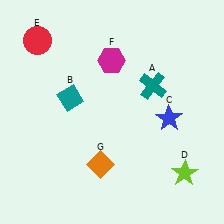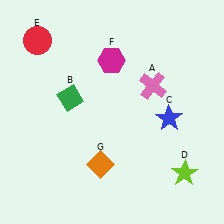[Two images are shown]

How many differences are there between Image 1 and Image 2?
There are 2 differences between the two images.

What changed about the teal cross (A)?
In Image 1, A is teal. In Image 2, it changed to pink.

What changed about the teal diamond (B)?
In Image 1, B is teal. In Image 2, it changed to green.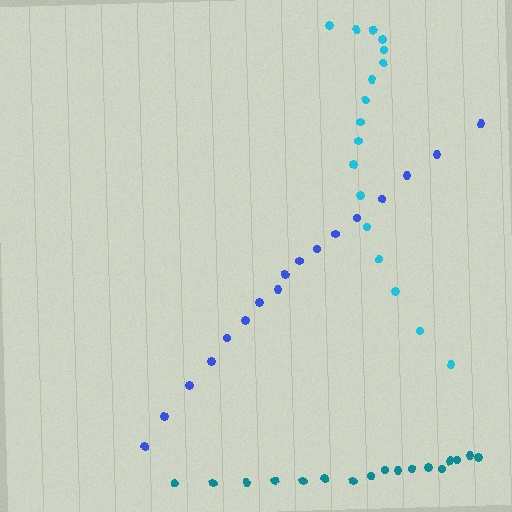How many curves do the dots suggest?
There are 3 distinct paths.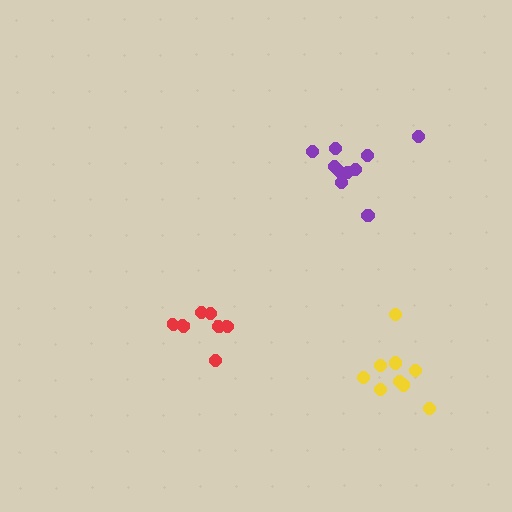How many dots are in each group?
Group 1: 10 dots, Group 2: 7 dots, Group 3: 9 dots (26 total).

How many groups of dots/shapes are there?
There are 3 groups.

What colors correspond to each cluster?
The clusters are colored: purple, red, yellow.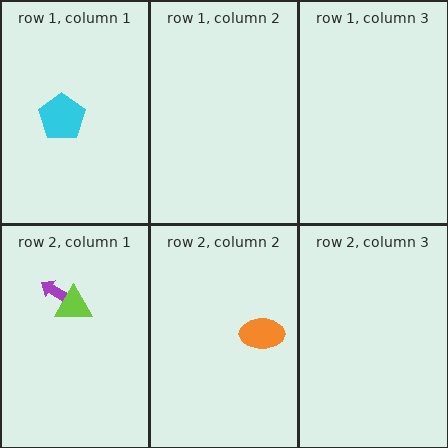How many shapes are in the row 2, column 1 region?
2.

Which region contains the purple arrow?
The row 2, column 1 region.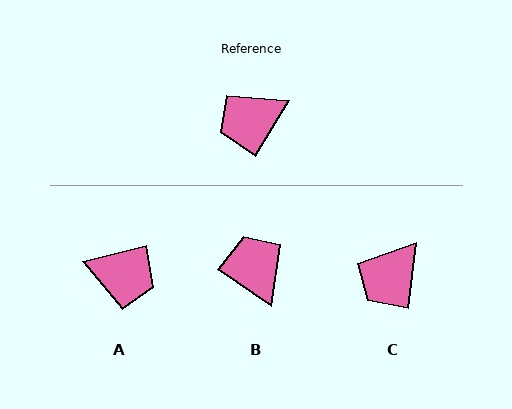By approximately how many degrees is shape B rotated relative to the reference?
Approximately 93 degrees clockwise.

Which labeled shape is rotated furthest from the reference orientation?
A, about 134 degrees away.